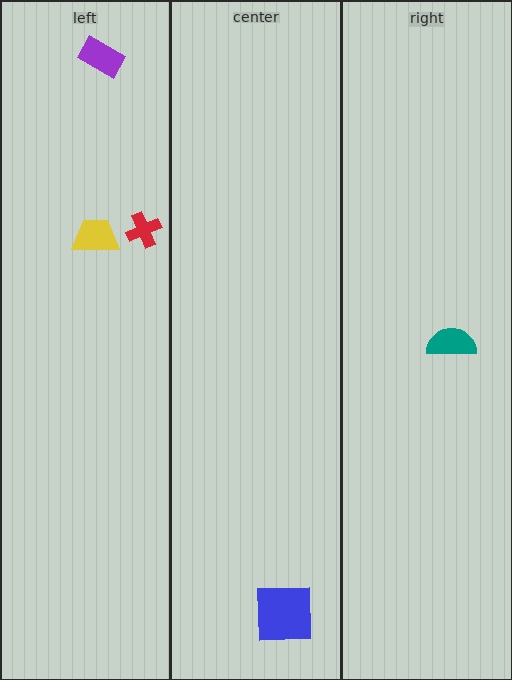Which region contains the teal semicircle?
The right region.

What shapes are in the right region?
The teal semicircle.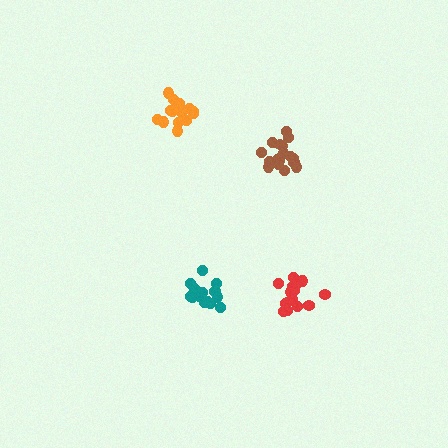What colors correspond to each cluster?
The clusters are colored: orange, teal, brown, red.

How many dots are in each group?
Group 1: 15 dots, Group 2: 14 dots, Group 3: 17 dots, Group 4: 16 dots (62 total).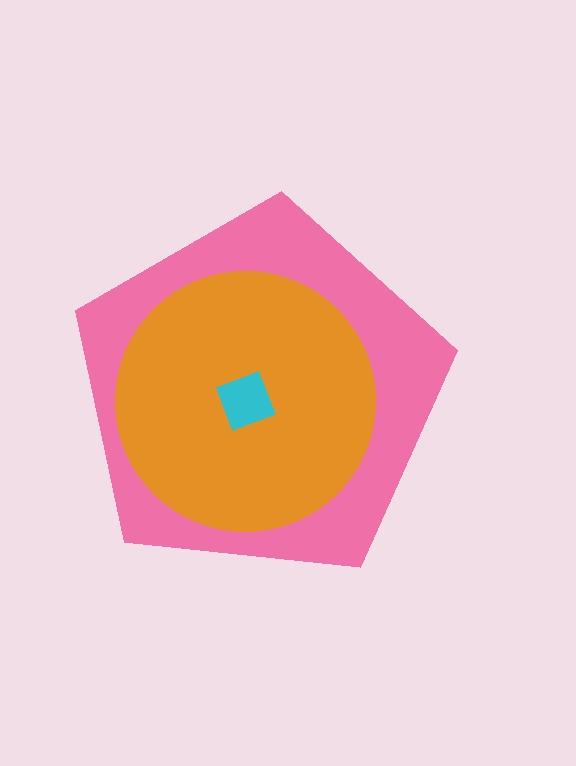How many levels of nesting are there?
3.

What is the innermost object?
The cyan diamond.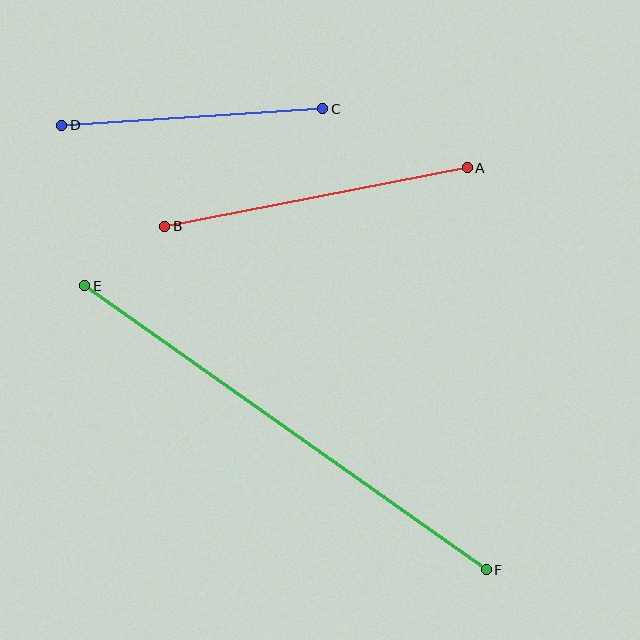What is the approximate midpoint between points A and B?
The midpoint is at approximately (316, 197) pixels.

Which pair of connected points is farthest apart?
Points E and F are farthest apart.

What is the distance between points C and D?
The distance is approximately 261 pixels.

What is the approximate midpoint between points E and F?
The midpoint is at approximately (286, 428) pixels.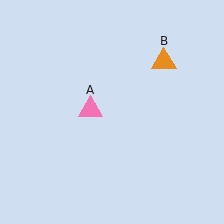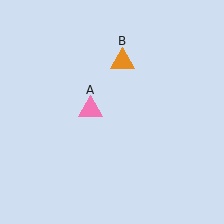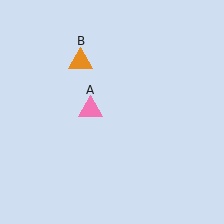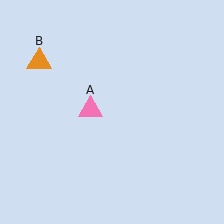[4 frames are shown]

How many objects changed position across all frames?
1 object changed position: orange triangle (object B).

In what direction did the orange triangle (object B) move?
The orange triangle (object B) moved left.